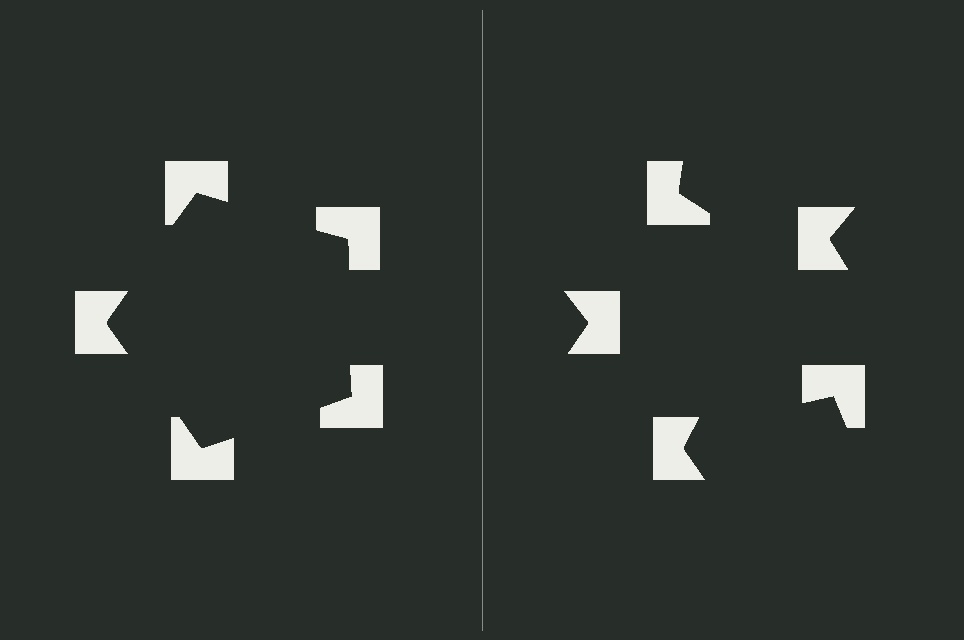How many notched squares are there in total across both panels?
10 — 5 on each side.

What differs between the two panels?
The notched squares are positioned identically on both sides; only the wedge orientations differ. On the left they align to a pentagon; on the right they are misaligned.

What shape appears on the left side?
An illusory pentagon.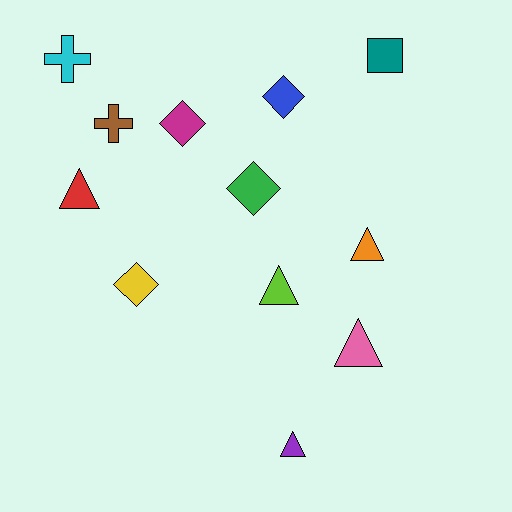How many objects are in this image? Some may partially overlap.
There are 12 objects.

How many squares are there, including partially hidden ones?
There is 1 square.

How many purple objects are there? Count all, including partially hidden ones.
There is 1 purple object.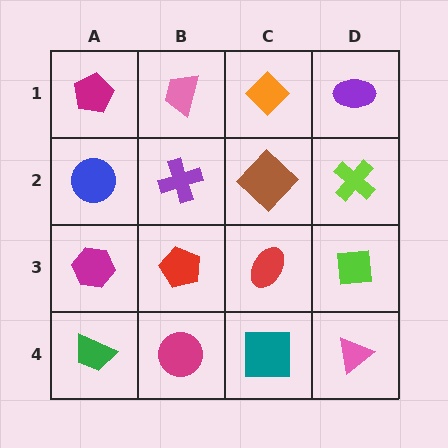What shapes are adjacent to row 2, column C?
An orange diamond (row 1, column C), a red ellipse (row 3, column C), a purple cross (row 2, column B), a lime cross (row 2, column D).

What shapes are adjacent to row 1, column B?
A purple cross (row 2, column B), a magenta pentagon (row 1, column A), an orange diamond (row 1, column C).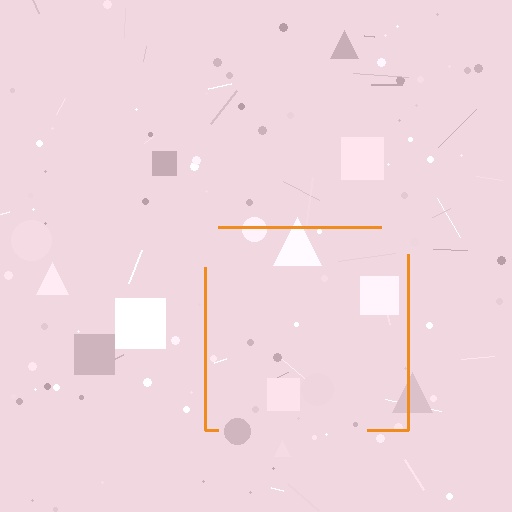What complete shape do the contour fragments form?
The contour fragments form a square.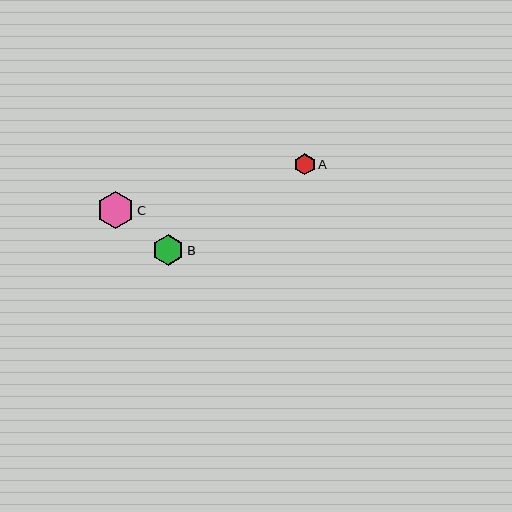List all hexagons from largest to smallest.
From largest to smallest: C, B, A.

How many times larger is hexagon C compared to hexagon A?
Hexagon C is approximately 1.8 times the size of hexagon A.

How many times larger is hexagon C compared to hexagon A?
Hexagon C is approximately 1.8 times the size of hexagon A.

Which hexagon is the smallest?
Hexagon A is the smallest with a size of approximately 21 pixels.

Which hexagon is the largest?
Hexagon C is the largest with a size of approximately 38 pixels.